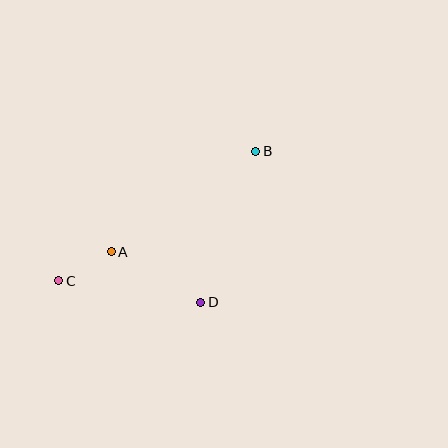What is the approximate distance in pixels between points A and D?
The distance between A and D is approximately 103 pixels.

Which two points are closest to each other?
Points A and C are closest to each other.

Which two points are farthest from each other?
Points B and C are farthest from each other.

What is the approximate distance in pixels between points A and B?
The distance between A and B is approximately 176 pixels.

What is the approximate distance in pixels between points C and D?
The distance between C and D is approximately 144 pixels.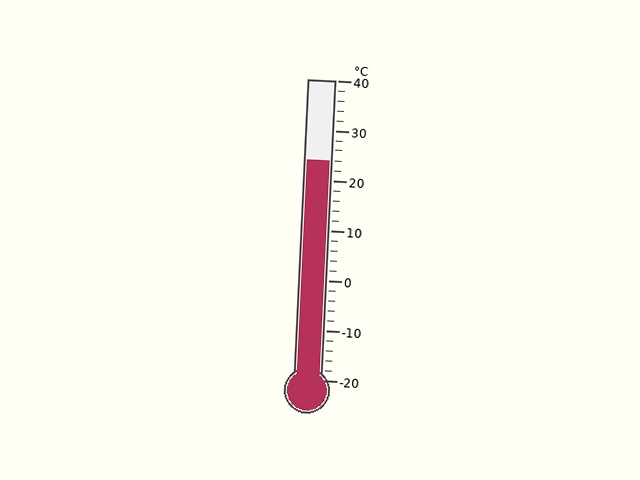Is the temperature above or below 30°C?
The temperature is below 30°C.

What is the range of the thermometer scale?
The thermometer scale ranges from -20°C to 40°C.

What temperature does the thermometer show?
The thermometer shows approximately 24°C.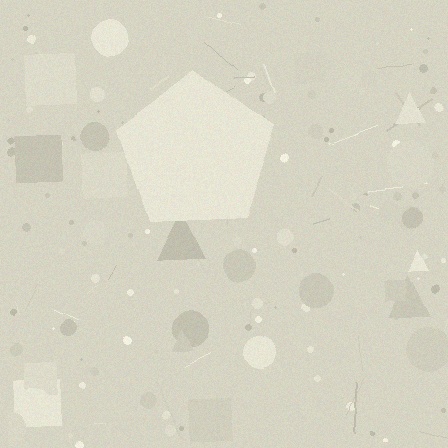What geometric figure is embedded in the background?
A pentagon is embedded in the background.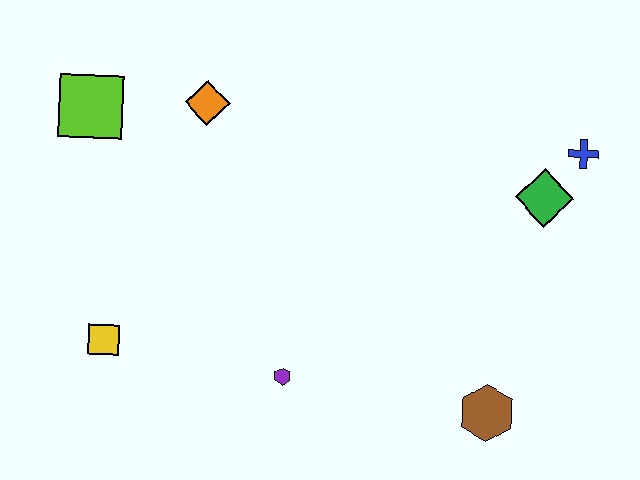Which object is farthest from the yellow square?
The blue cross is farthest from the yellow square.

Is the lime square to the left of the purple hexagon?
Yes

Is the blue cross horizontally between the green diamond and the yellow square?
No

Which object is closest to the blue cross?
The green diamond is closest to the blue cross.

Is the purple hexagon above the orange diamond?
No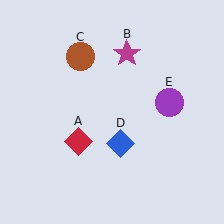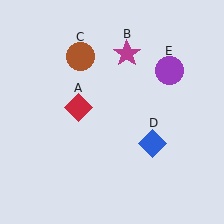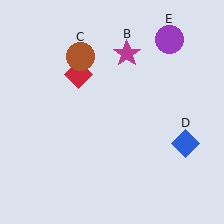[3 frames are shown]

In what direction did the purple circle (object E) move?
The purple circle (object E) moved up.